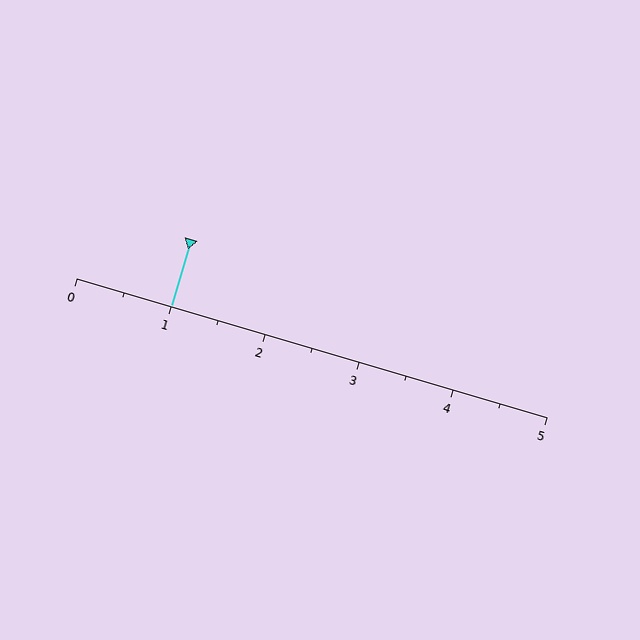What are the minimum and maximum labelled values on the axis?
The axis runs from 0 to 5.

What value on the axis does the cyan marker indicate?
The marker indicates approximately 1.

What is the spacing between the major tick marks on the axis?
The major ticks are spaced 1 apart.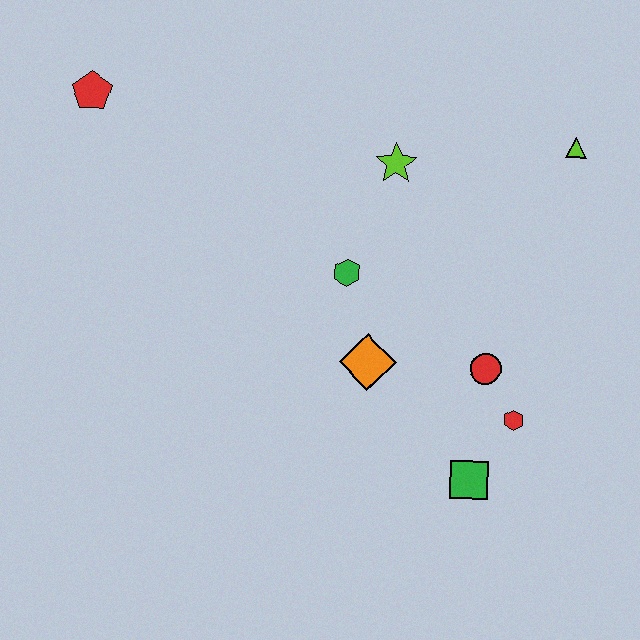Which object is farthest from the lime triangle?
The red pentagon is farthest from the lime triangle.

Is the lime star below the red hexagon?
No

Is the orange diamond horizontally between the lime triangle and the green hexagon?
Yes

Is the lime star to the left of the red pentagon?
No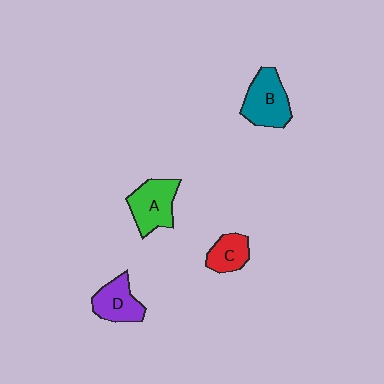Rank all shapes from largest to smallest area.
From largest to smallest: B (teal), A (green), D (purple), C (red).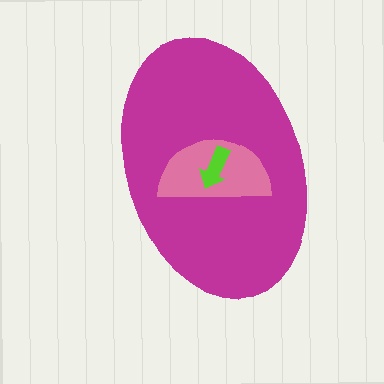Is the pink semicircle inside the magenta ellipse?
Yes.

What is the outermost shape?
The magenta ellipse.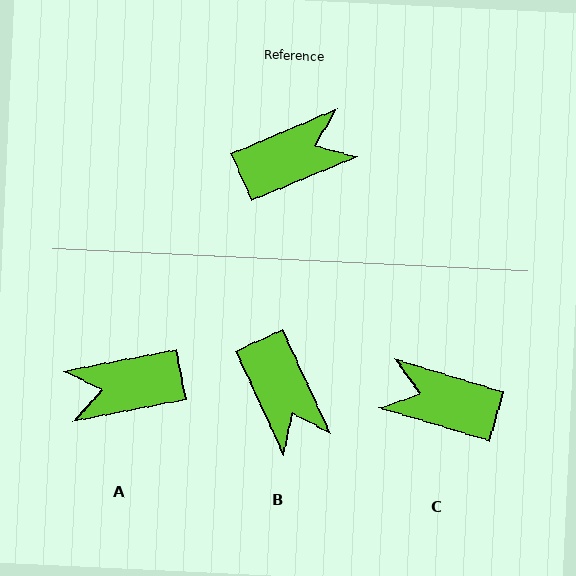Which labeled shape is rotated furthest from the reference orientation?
A, about 168 degrees away.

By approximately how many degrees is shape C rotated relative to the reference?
Approximately 140 degrees counter-clockwise.